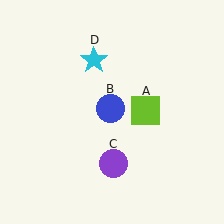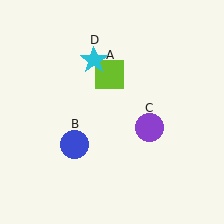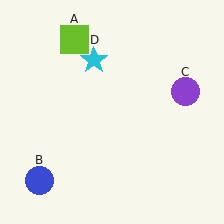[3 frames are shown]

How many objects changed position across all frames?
3 objects changed position: lime square (object A), blue circle (object B), purple circle (object C).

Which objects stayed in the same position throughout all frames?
Cyan star (object D) remained stationary.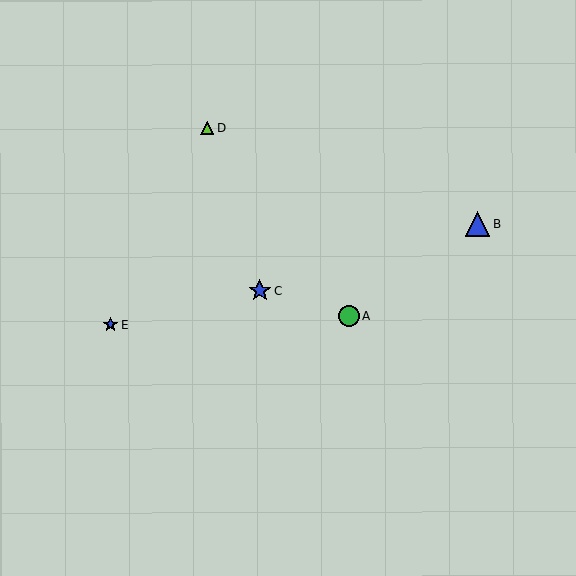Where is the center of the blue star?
The center of the blue star is at (260, 291).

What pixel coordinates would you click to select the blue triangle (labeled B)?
Click at (477, 224) to select the blue triangle B.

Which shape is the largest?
The blue triangle (labeled B) is the largest.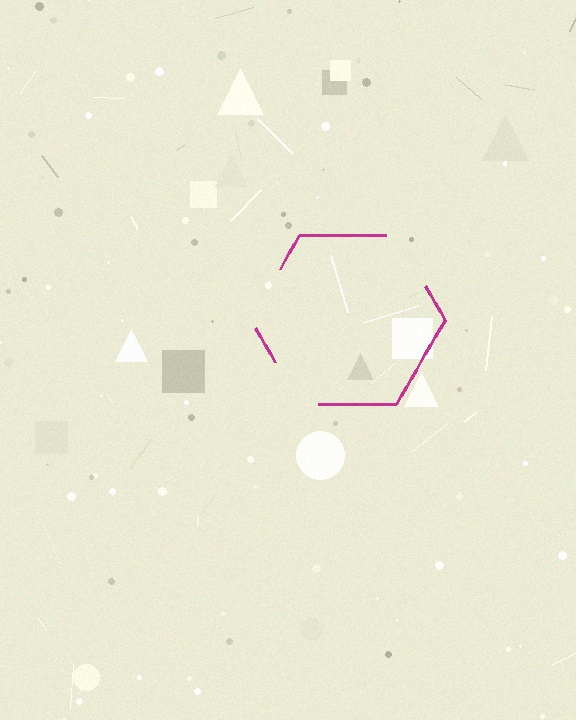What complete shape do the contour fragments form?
The contour fragments form a hexagon.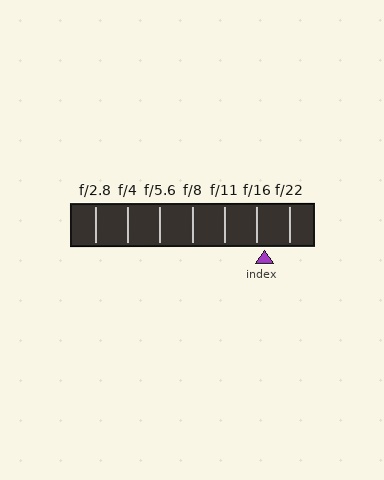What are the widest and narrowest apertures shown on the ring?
The widest aperture shown is f/2.8 and the narrowest is f/22.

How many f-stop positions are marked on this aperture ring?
There are 7 f-stop positions marked.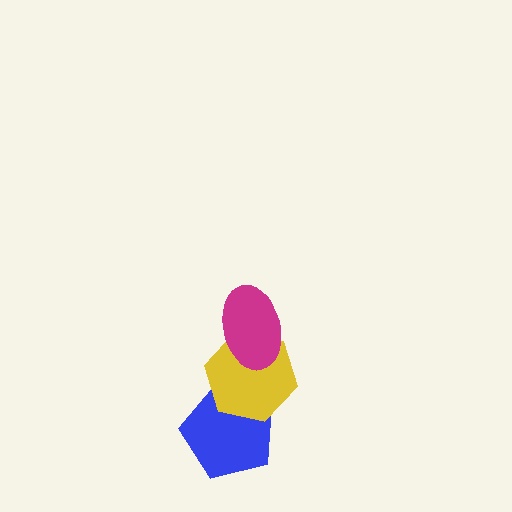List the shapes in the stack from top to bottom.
From top to bottom: the magenta ellipse, the yellow hexagon, the blue pentagon.